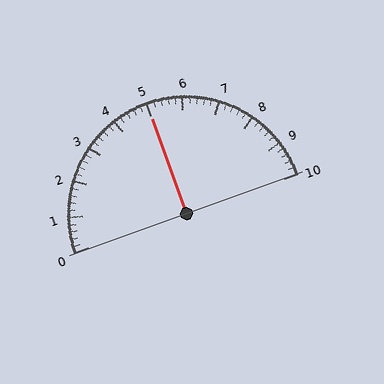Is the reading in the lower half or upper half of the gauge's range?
The reading is in the upper half of the range (0 to 10).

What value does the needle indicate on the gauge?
The needle indicates approximately 5.0.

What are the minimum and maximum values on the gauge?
The gauge ranges from 0 to 10.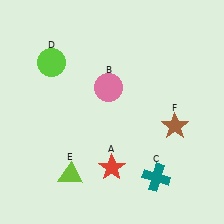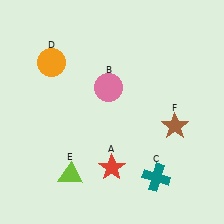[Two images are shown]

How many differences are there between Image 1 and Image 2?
There is 1 difference between the two images.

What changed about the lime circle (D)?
In Image 1, D is lime. In Image 2, it changed to orange.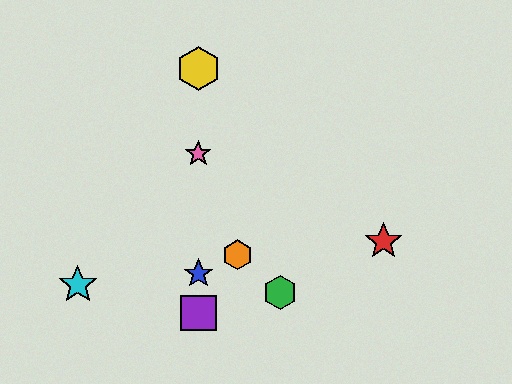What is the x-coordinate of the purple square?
The purple square is at x≈198.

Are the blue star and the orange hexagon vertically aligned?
No, the blue star is at x≈198 and the orange hexagon is at x≈238.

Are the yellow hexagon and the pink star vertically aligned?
Yes, both are at x≈198.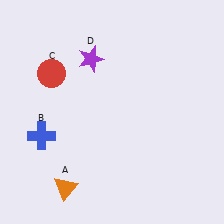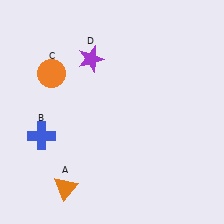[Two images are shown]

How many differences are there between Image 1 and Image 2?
There is 1 difference between the two images.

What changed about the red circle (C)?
In Image 1, C is red. In Image 2, it changed to orange.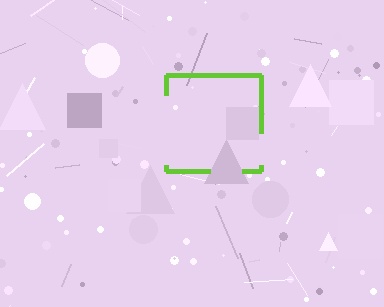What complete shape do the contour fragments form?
The contour fragments form a square.